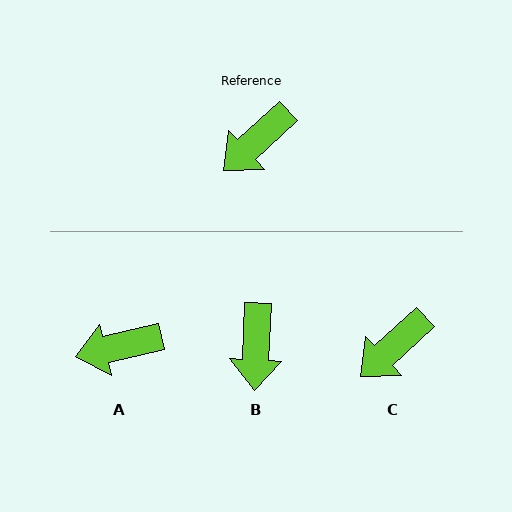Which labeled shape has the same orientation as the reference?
C.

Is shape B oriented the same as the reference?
No, it is off by about 45 degrees.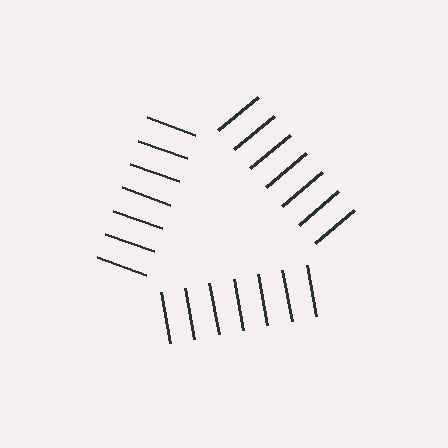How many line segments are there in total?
21 — 7 along each of the 3 edges.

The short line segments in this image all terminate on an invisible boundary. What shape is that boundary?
An illusory triangle — the line segments terminate on its edges but no continuous stroke is drawn.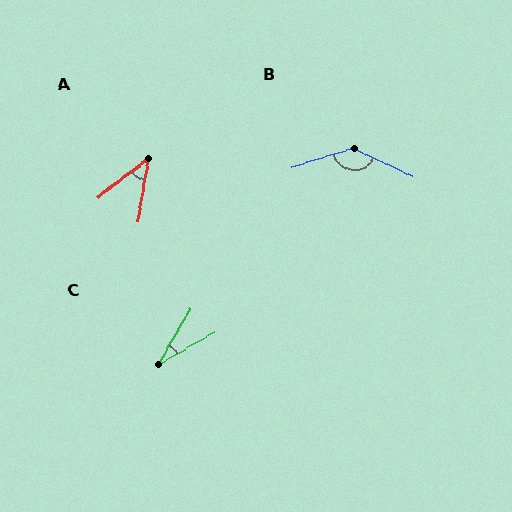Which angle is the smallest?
C, at approximately 30 degrees.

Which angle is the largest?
B, at approximately 138 degrees.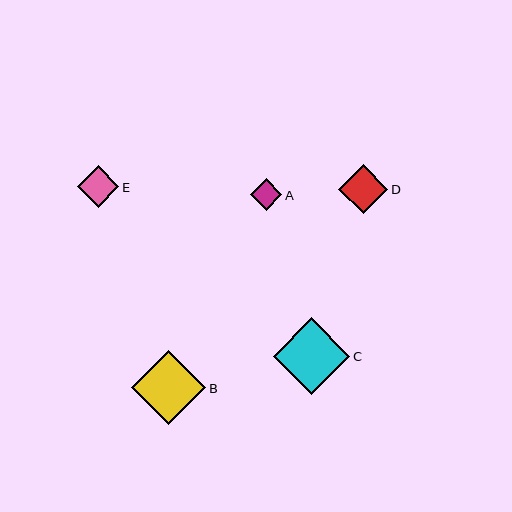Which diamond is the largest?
Diamond C is the largest with a size of approximately 76 pixels.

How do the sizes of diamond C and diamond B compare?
Diamond C and diamond B are approximately the same size.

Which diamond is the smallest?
Diamond A is the smallest with a size of approximately 31 pixels.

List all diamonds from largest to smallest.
From largest to smallest: C, B, D, E, A.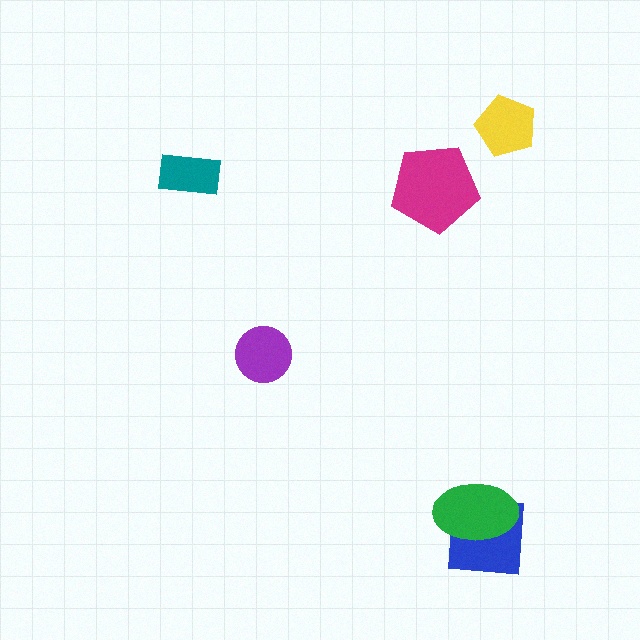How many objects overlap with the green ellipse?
1 object overlaps with the green ellipse.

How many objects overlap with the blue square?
1 object overlaps with the blue square.